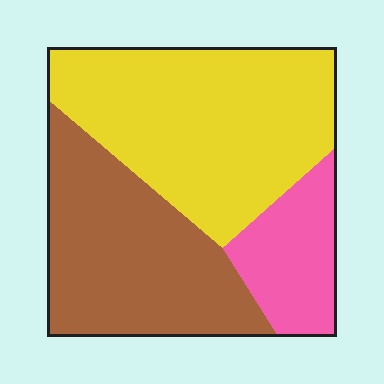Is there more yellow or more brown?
Yellow.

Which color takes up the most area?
Yellow, at roughly 45%.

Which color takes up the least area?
Pink, at roughly 15%.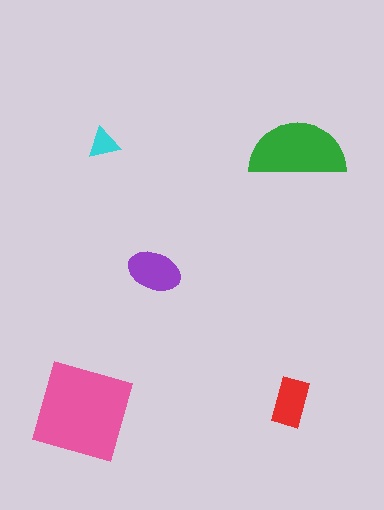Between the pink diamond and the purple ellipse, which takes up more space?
The pink diamond.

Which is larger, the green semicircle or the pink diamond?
The pink diamond.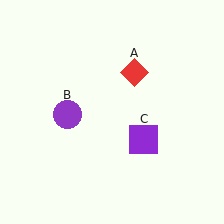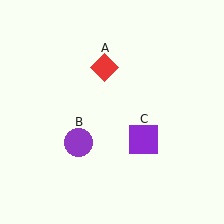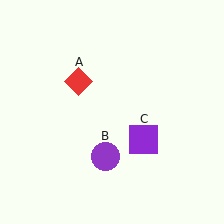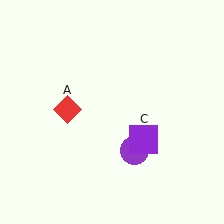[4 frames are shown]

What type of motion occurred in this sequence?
The red diamond (object A), purple circle (object B) rotated counterclockwise around the center of the scene.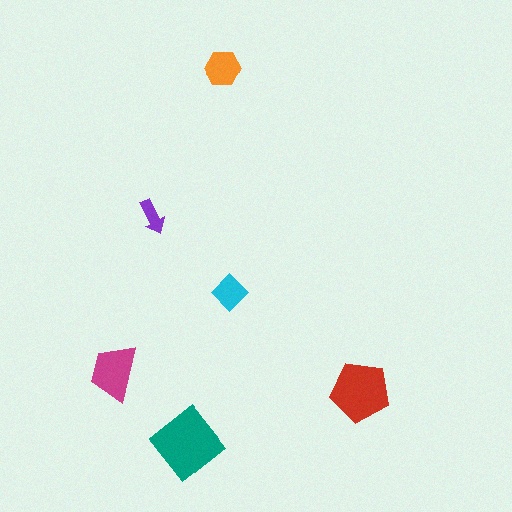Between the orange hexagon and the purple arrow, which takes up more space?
The orange hexagon.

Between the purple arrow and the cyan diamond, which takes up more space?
The cyan diamond.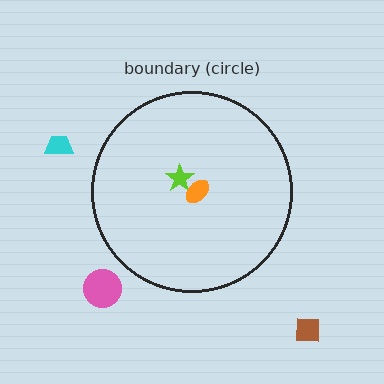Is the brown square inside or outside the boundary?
Outside.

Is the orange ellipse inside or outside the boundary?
Inside.